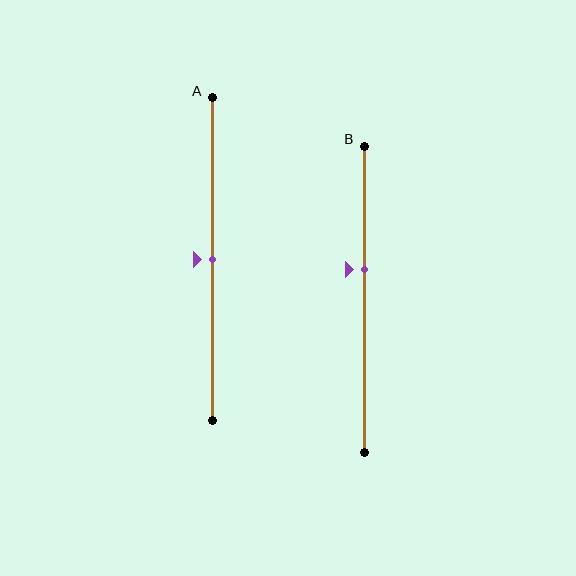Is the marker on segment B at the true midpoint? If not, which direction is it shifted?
No, the marker on segment B is shifted upward by about 10% of the segment length.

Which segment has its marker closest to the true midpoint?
Segment A has its marker closest to the true midpoint.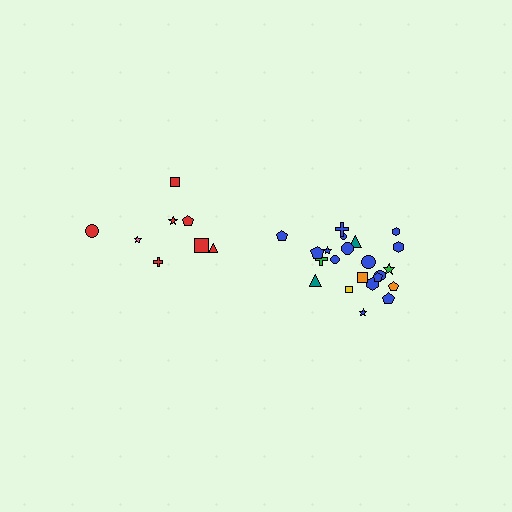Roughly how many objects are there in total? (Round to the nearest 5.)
Roughly 30 objects in total.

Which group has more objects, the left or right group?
The right group.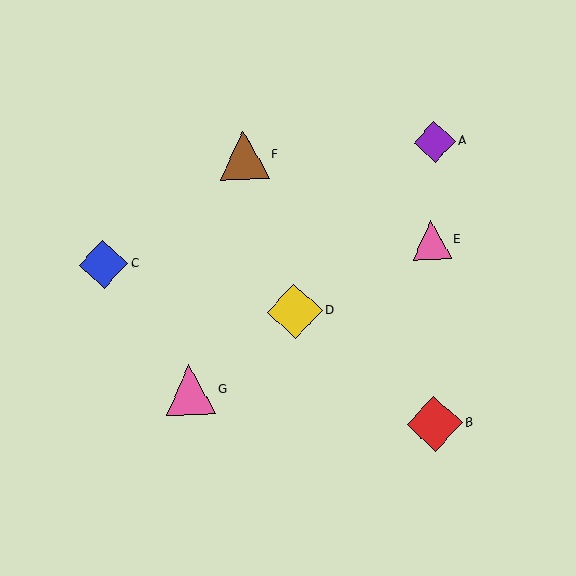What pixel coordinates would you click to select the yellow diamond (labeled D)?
Click at (295, 312) to select the yellow diamond D.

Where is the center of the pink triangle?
The center of the pink triangle is at (431, 240).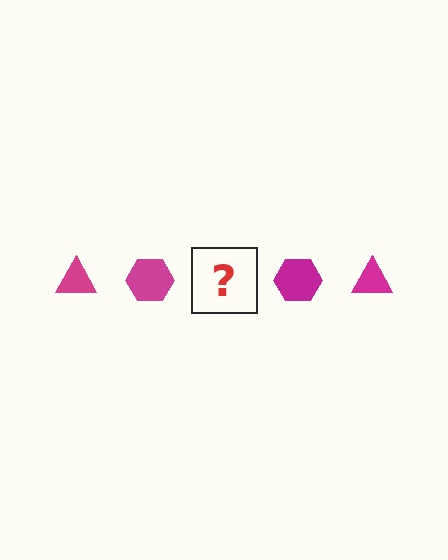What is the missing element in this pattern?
The missing element is a magenta triangle.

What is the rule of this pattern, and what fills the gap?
The rule is that the pattern cycles through triangle, hexagon shapes in magenta. The gap should be filled with a magenta triangle.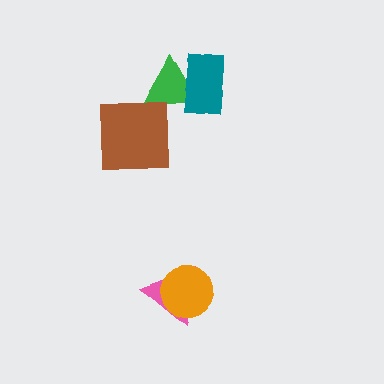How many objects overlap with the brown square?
0 objects overlap with the brown square.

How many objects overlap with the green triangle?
1 object overlaps with the green triangle.